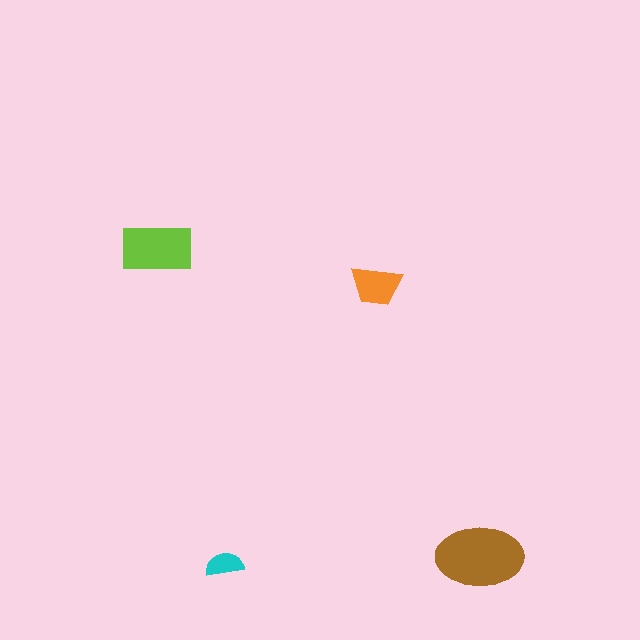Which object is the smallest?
The cyan semicircle.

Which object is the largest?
The brown ellipse.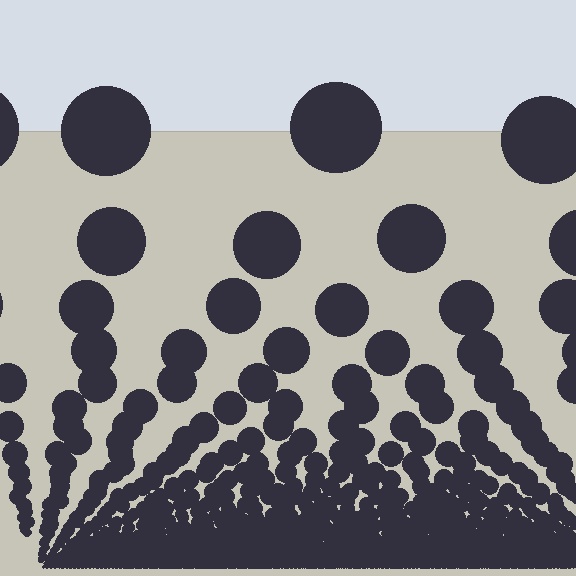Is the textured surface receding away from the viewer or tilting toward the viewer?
The surface appears to tilt toward the viewer. Texture elements get larger and sparser toward the top.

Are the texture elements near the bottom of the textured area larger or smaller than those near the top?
Smaller. The gradient is inverted — elements near the bottom are smaller and denser.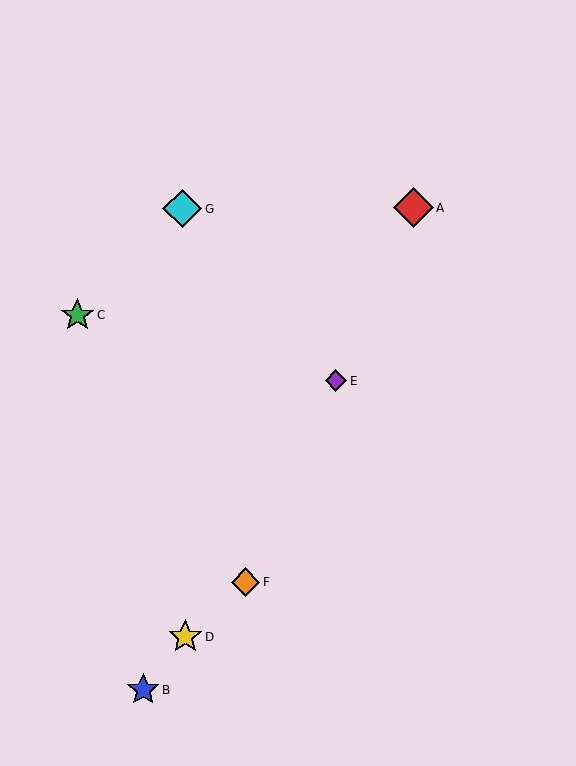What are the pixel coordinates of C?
Object C is at (77, 315).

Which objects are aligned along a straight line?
Objects A, E, F are aligned along a straight line.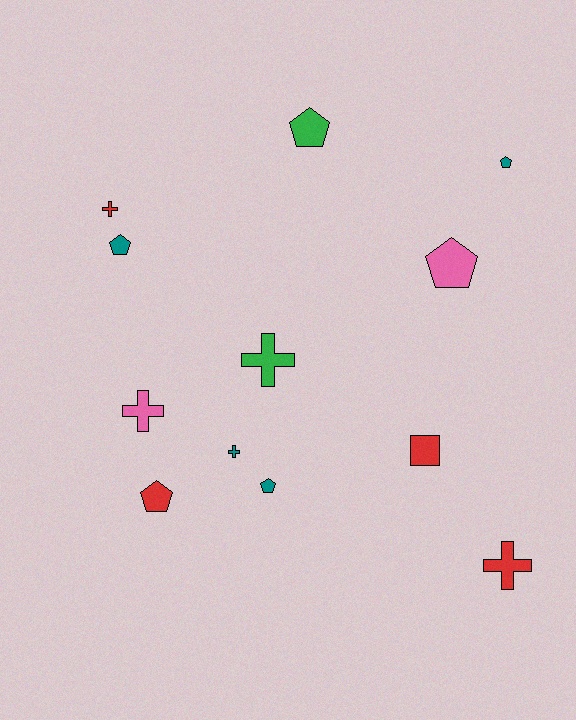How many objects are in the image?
There are 12 objects.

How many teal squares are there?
There are no teal squares.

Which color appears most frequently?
Red, with 4 objects.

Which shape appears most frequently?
Pentagon, with 6 objects.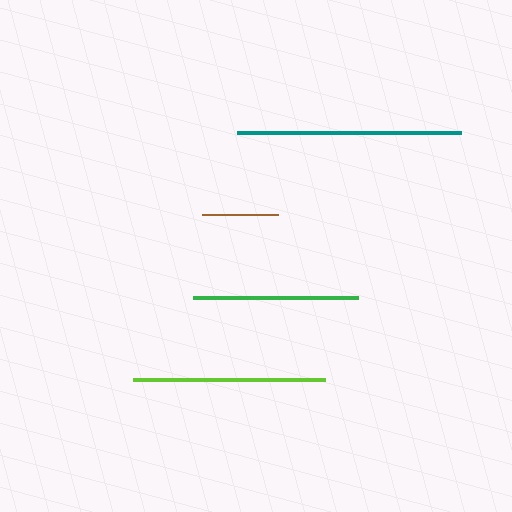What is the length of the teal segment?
The teal segment is approximately 224 pixels long.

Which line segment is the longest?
The teal line is the longest at approximately 224 pixels.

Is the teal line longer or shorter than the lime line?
The teal line is longer than the lime line.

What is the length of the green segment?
The green segment is approximately 165 pixels long.